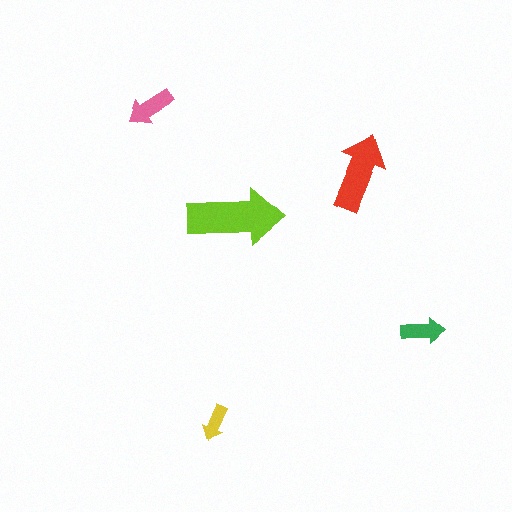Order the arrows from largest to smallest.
the lime one, the red one, the pink one, the green one, the yellow one.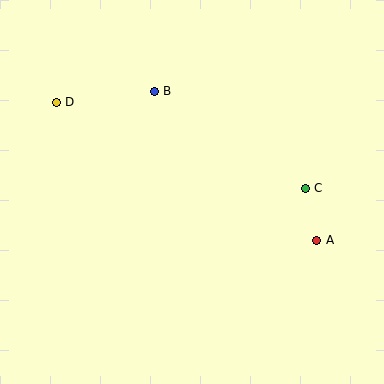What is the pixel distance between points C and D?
The distance between C and D is 263 pixels.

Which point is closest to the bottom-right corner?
Point A is closest to the bottom-right corner.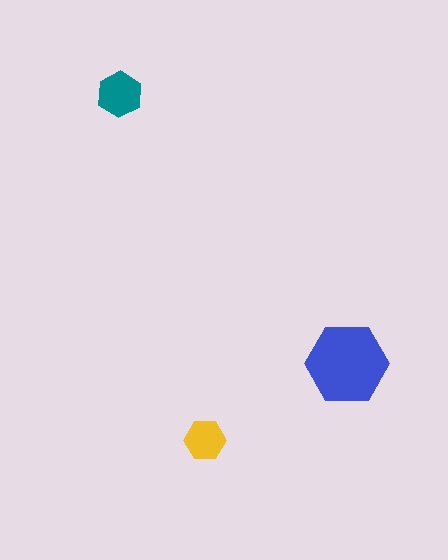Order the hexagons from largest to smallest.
the blue one, the teal one, the yellow one.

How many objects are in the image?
There are 3 objects in the image.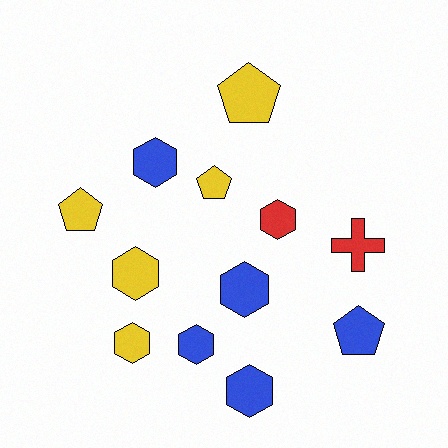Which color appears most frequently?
Yellow, with 5 objects.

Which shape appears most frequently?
Hexagon, with 7 objects.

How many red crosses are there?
There is 1 red cross.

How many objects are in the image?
There are 12 objects.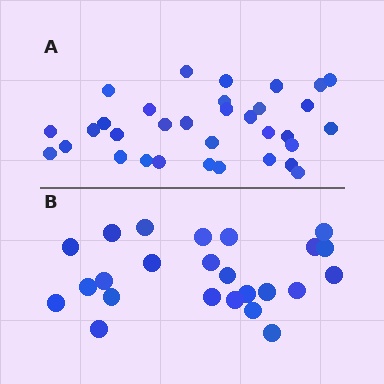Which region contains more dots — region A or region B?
Region A (the top region) has more dots.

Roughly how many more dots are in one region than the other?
Region A has roughly 8 or so more dots than region B.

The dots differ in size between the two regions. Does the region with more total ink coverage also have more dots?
No. Region B has more total ink coverage because its dots are larger, but region A actually contains more individual dots. Total area can be misleading — the number of items is what matters here.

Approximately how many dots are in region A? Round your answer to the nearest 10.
About 30 dots. (The exact count is 33, which rounds to 30.)